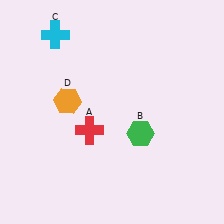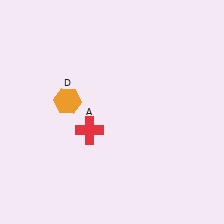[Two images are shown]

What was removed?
The cyan cross (C), the green hexagon (B) were removed in Image 2.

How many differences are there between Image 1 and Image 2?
There are 2 differences between the two images.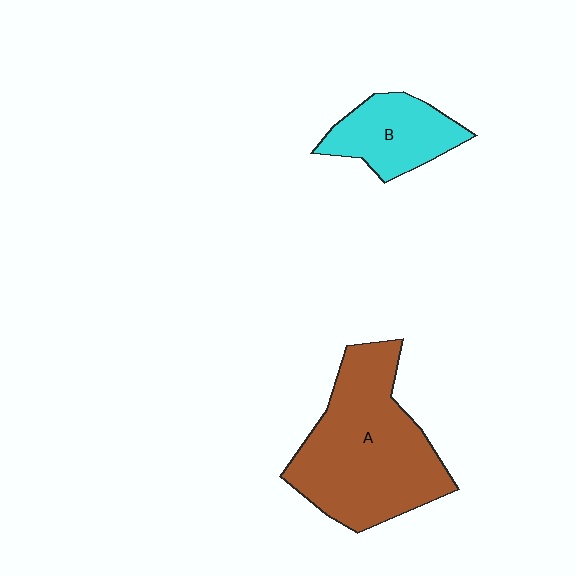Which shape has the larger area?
Shape A (brown).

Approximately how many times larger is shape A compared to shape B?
Approximately 2.3 times.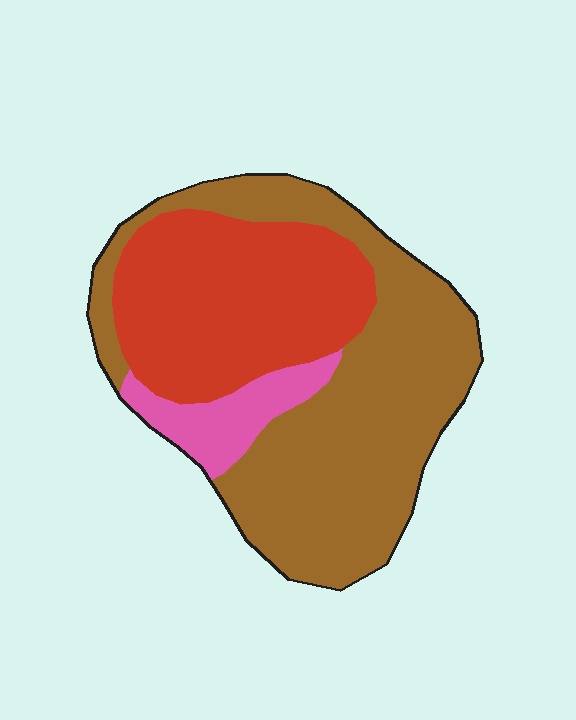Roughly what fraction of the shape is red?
Red covers roughly 35% of the shape.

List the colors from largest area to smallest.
From largest to smallest: brown, red, pink.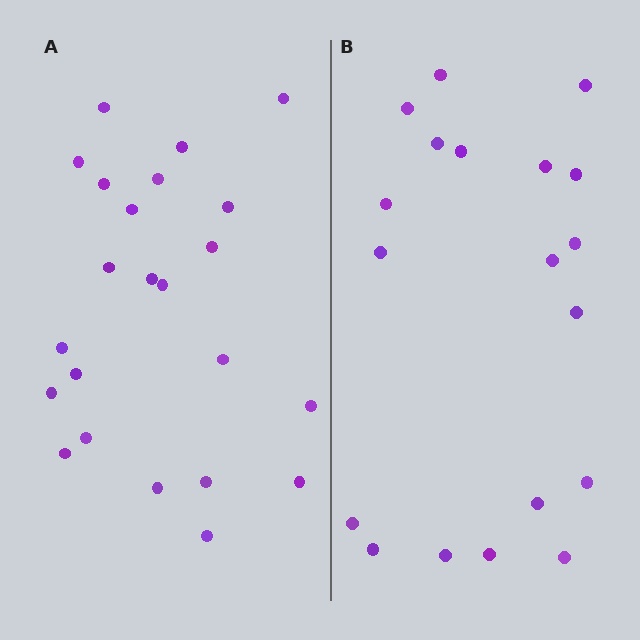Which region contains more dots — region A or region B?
Region A (the left region) has more dots.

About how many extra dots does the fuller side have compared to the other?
Region A has about 4 more dots than region B.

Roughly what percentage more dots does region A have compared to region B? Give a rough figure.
About 20% more.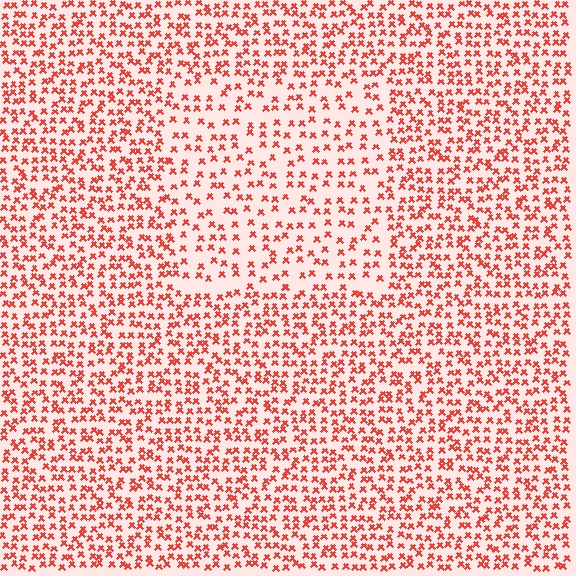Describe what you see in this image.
The image contains small red elements arranged at two different densities. A rectangle-shaped region is visible where the elements are less densely packed than the surrounding area.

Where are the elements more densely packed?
The elements are more densely packed outside the rectangle boundary.